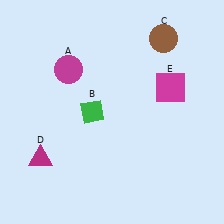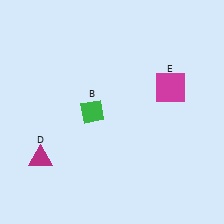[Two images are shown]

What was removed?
The magenta circle (A), the brown circle (C) were removed in Image 2.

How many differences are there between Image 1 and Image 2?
There are 2 differences between the two images.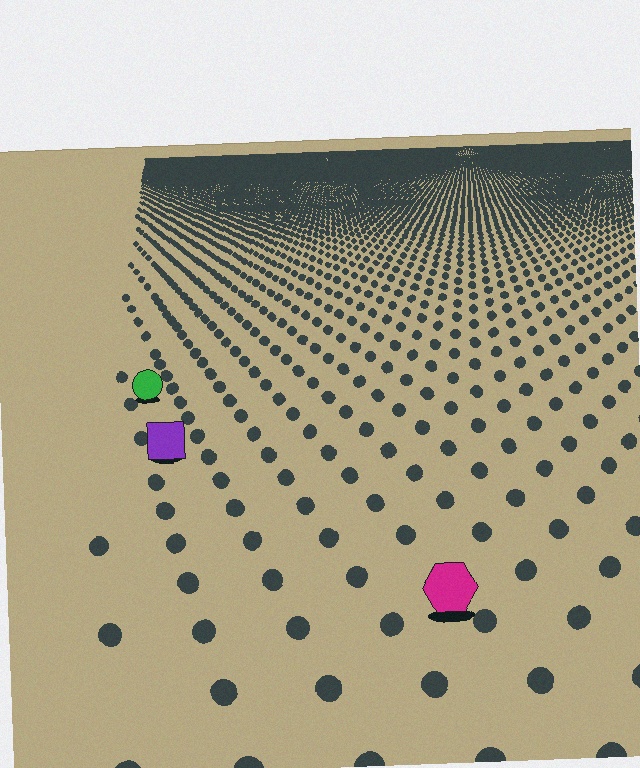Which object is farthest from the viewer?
The green circle is farthest from the viewer. It appears smaller and the ground texture around it is denser.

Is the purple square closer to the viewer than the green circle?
Yes. The purple square is closer — you can tell from the texture gradient: the ground texture is coarser near it.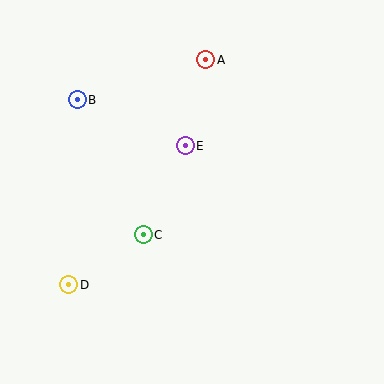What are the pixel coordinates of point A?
Point A is at (206, 60).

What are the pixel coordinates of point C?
Point C is at (143, 235).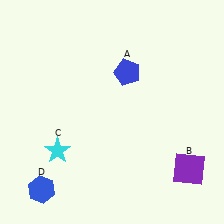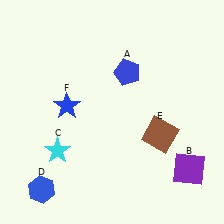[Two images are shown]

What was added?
A brown square (E), a blue star (F) were added in Image 2.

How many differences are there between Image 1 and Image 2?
There are 2 differences between the two images.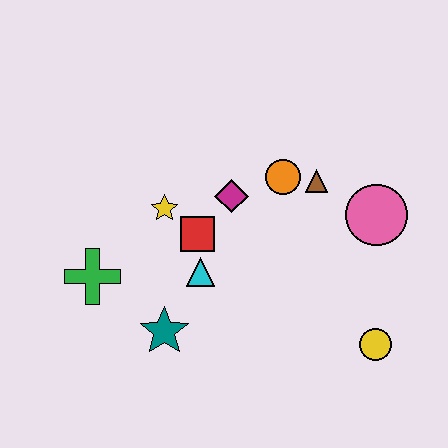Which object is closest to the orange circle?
The brown triangle is closest to the orange circle.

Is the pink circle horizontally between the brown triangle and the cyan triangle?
No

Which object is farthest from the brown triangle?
The green cross is farthest from the brown triangle.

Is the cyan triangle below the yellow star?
Yes